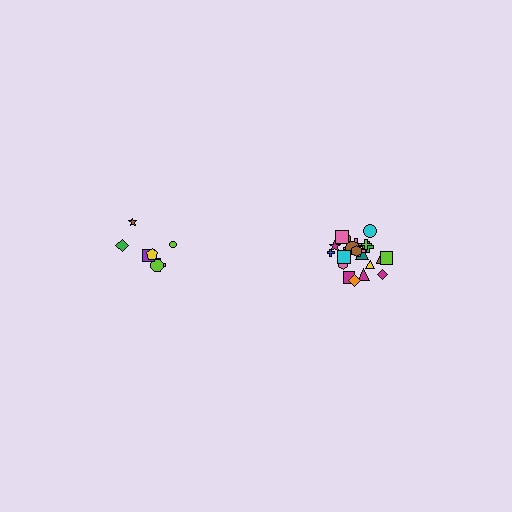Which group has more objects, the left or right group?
The right group.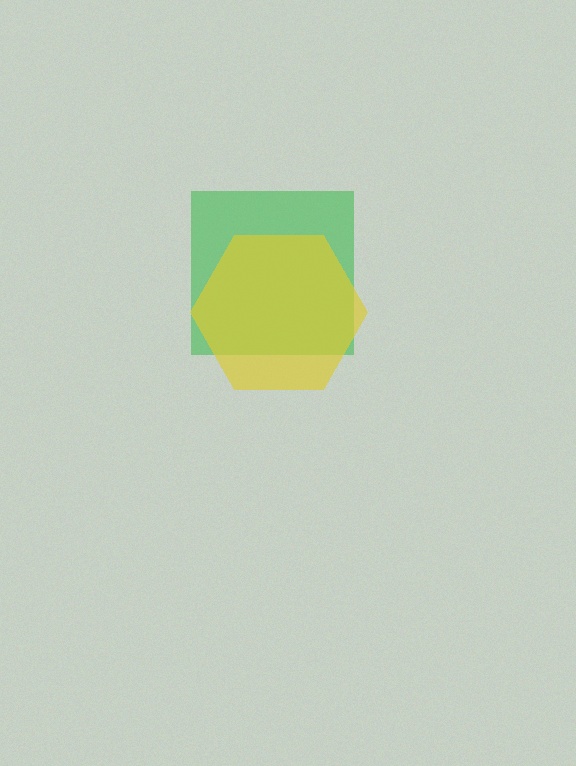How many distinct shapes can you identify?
There are 2 distinct shapes: a green square, a yellow hexagon.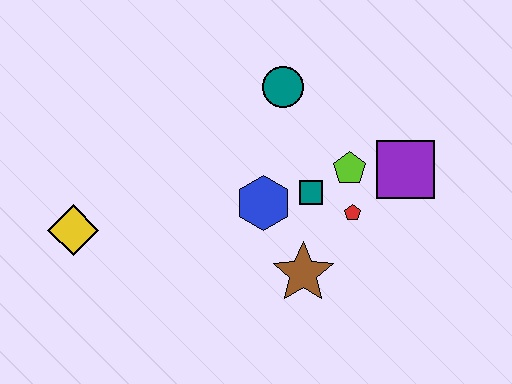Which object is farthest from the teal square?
The yellow diamond is farthest from the teal square.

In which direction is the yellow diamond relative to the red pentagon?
The yellow diamond is to the left of the red pentagon.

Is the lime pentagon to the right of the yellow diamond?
Yes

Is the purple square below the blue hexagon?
No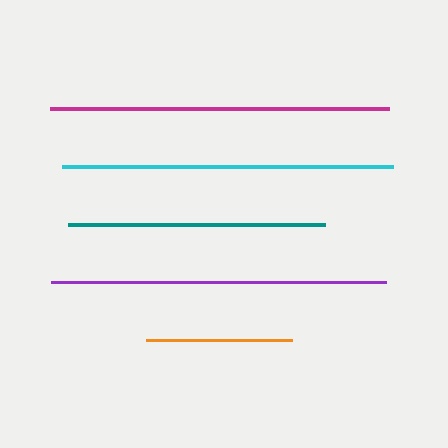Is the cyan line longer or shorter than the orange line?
The cyan line is longer than the orange line.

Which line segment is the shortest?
The orange line is the shortest at approximately 146 pixels.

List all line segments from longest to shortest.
From longest to shortest: magenta, purple, cyan, teal, orange.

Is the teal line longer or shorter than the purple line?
The purple line is longer than the teal line.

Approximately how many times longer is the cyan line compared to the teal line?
The cyan line is approximately 1.3 times the length of the teal line.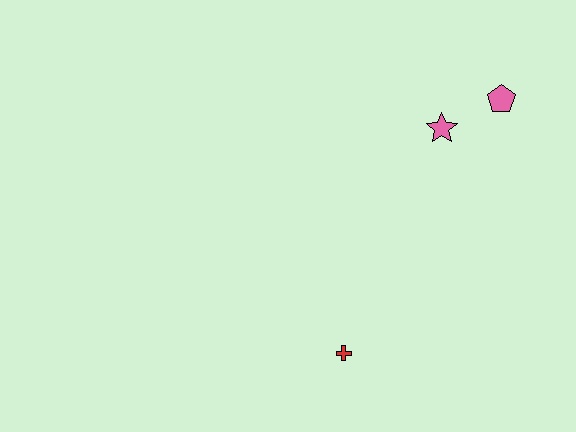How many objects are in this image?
There are 3 objects.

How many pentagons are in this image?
There is 1 pentagon.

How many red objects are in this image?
There is 1 red object.